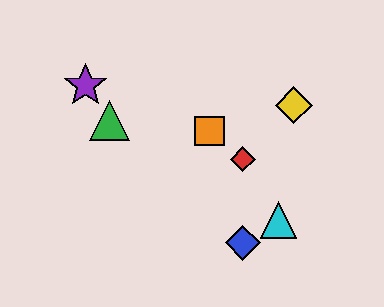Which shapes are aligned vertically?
The red diamond, the blue diamond are aligned vertically.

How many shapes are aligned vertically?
2 shapes (the red diamond, the blue diamond) are aligned vertically.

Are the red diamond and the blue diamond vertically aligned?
Yes, both are at x≈243.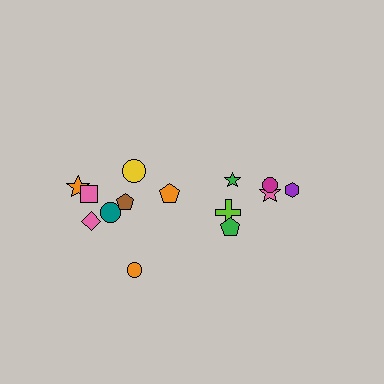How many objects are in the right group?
There are 6 objects.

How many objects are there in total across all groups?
There are 14 objects.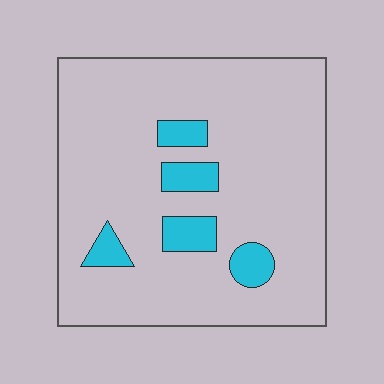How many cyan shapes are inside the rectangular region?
5.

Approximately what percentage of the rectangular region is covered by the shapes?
Approximately 10%.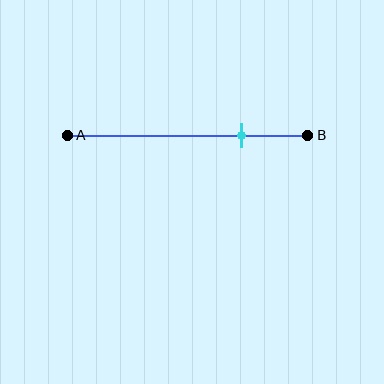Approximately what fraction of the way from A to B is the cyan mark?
The cyan mark is approximately 75% of the way from A to B.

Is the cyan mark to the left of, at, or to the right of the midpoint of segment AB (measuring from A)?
The cyan mark is to the right of the midpoint of segment AB.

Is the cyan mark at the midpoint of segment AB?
No, the mark is at about 75% from A, not at the 50% midpoint.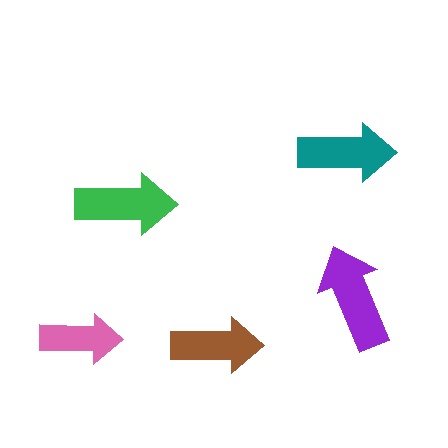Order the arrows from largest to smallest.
the purple one, the green one, the teal one, the brown one, the pink one.